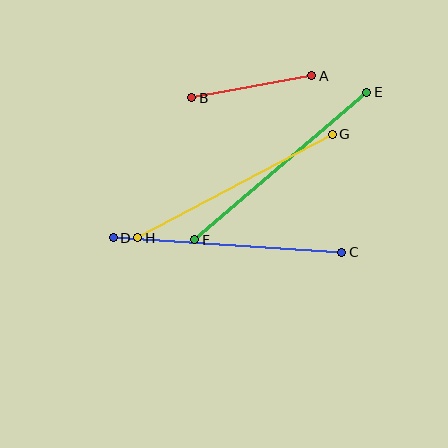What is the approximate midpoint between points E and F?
The midpoint is at approximately (281, 166) pixels.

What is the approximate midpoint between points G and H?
The midpoint is at approximately (235, 186) pixels.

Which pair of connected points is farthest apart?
Points C and D are farthest apart.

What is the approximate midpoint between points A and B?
The midpoint is at approximately (252, 87) pixels.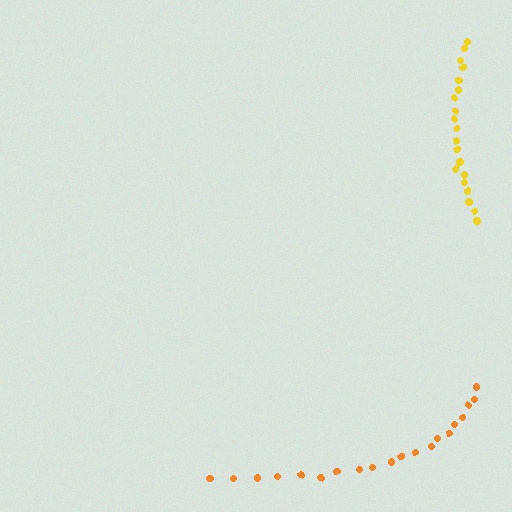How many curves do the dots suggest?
There are 2 distinct paths.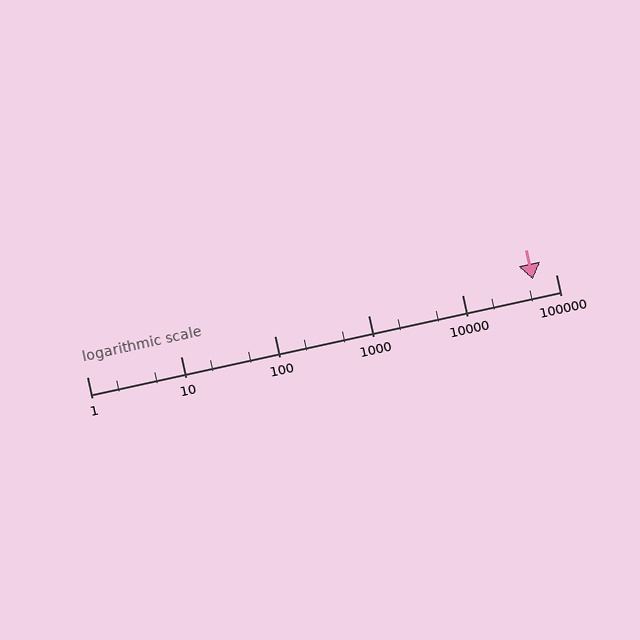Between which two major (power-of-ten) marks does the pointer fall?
The pointer is between 10000 and 100000.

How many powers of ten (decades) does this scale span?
The scale spans 5 decades, from 1 to 100000.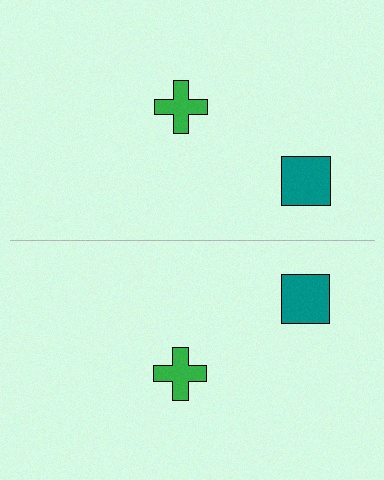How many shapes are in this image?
There are 4 shapes in this image.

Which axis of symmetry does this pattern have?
The pattern has a horizontal axis of symmetry running through the center of the image.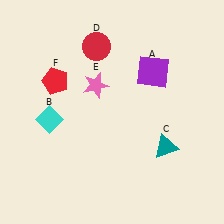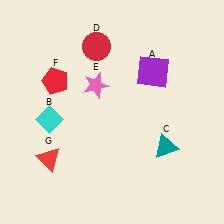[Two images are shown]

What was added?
A red triangle (G) was added in Image 2.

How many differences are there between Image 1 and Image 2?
There is 1 difference between the two images.